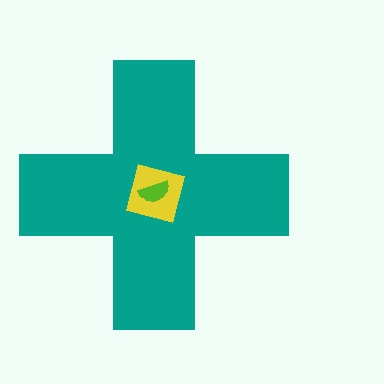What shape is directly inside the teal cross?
The yellow square.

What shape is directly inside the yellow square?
The lime semicircle.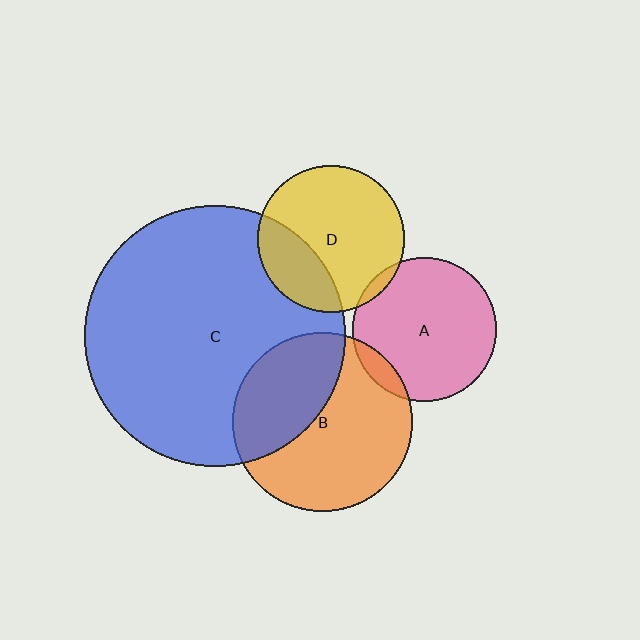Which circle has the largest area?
Circle C (blue).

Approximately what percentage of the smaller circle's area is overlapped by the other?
Approximately 30%.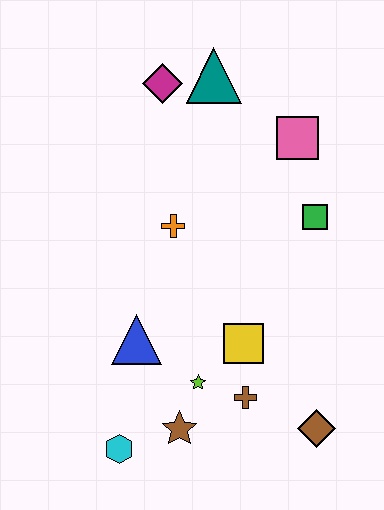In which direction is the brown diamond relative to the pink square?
The brown diamond is below the pink square.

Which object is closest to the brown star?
The lime star is closest to the brown star.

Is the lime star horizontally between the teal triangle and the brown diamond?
No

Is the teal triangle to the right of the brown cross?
No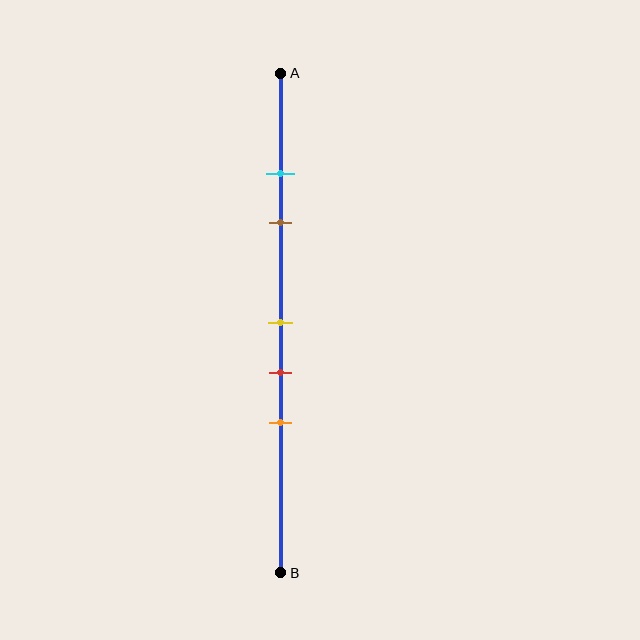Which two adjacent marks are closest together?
The cyan and brown marks are the closest adjacent pair.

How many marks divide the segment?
There are 5 marks dividing the segment.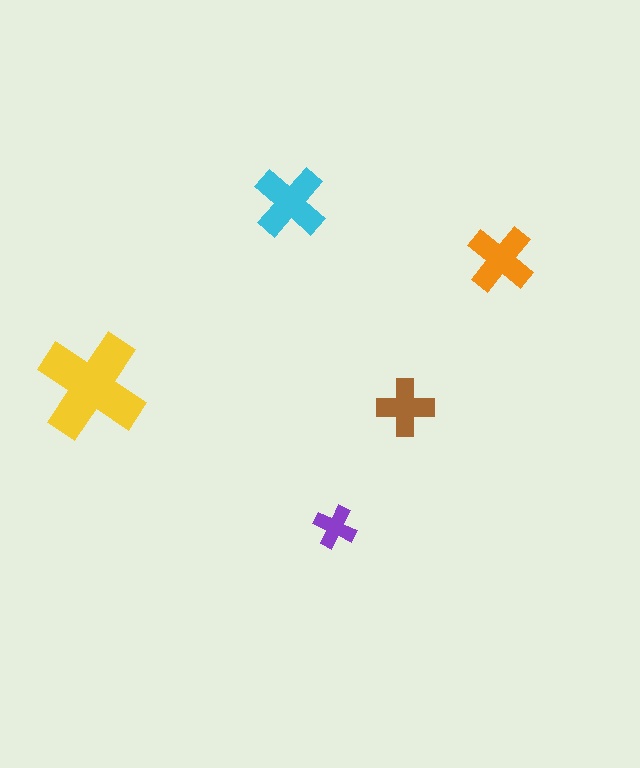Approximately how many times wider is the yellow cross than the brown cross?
About 2 times wider.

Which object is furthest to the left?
The yellow cross is leftmost.